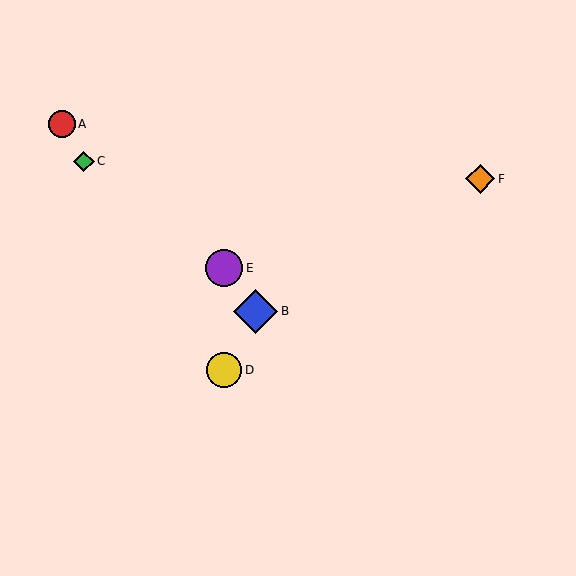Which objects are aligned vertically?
Objects D, E are aligned vertically.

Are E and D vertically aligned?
Yes, both are at x≈224.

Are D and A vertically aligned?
No, D is at x≈224 and A is at x≈62.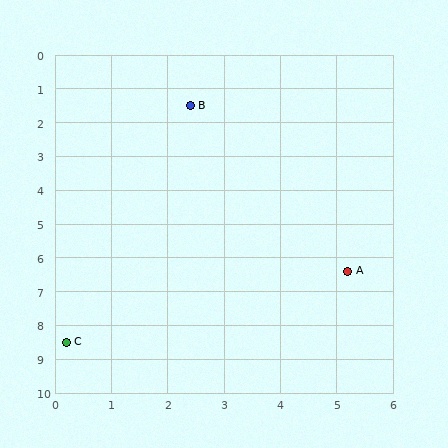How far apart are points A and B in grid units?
Points A and B are about 5.6 grid units apart.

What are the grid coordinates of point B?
Point B is at approximately (2.4, 1.5).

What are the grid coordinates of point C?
Point C is at approximately (0.2, 8.5).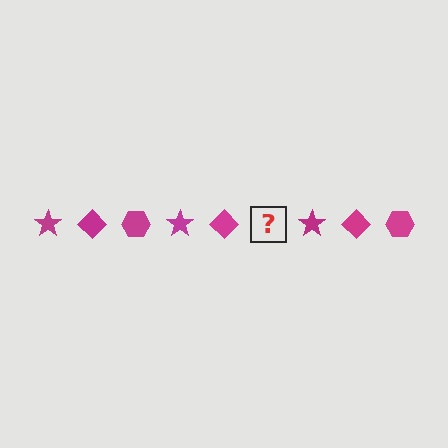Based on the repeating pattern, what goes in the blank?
The blank should be a magenta hexagon.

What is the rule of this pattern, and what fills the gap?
The rule is that the pattern cycles through star, diamond, hexagon shapes in magenta. The gap should be filled with a magenta hexagon.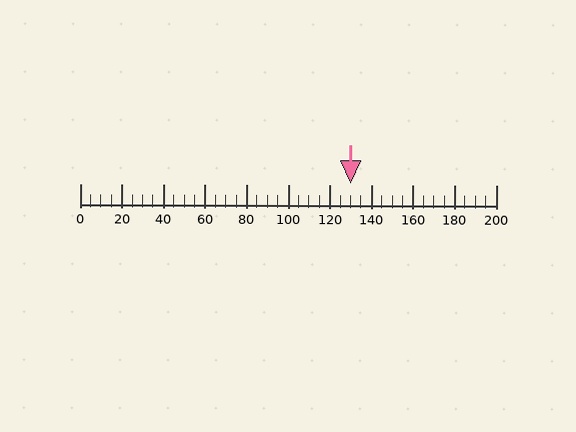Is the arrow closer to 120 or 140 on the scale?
The arrow is closer to 140.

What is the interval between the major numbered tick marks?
The major tick marks are spaced 20 units apart.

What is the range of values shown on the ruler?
The ruler shows values from 0 to 200.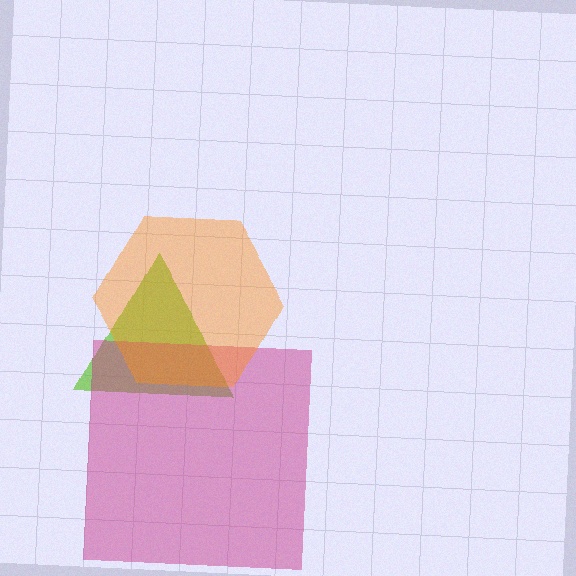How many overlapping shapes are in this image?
There are 3 overlapping shapes in the image.